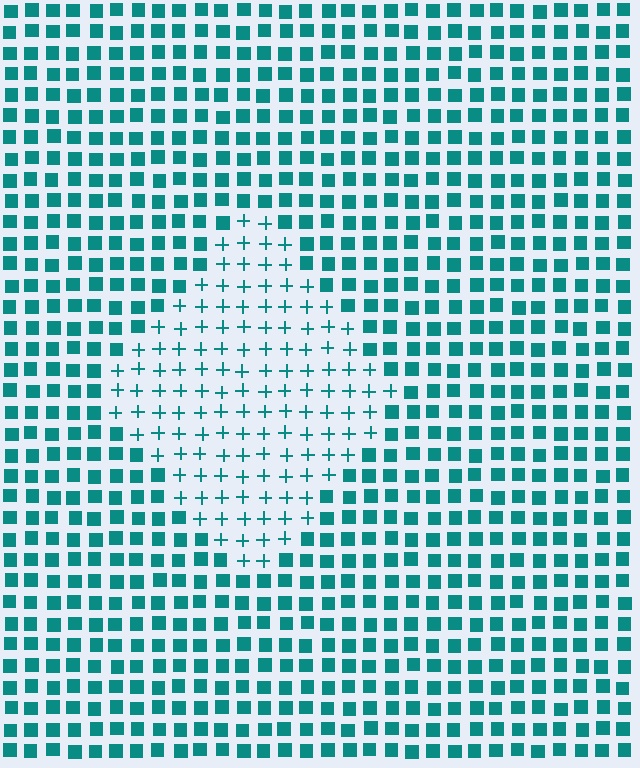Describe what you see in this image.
The image is filled with small teal elements arranged in a uniform grid. A diamond-shaped region contains plus signs, while the surrounding area contains squares. The boundary is defined purely by the change in element shape.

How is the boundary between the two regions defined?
The boundary is defined by a change in element shape: plus signs inside vs. squares outside. All elements share the same color and spacing.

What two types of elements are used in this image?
The image uses plus signs inside the diamond region and squares outside it.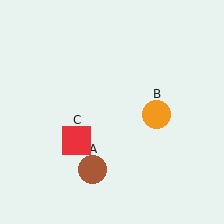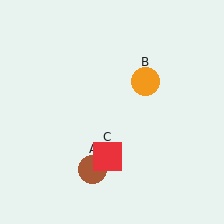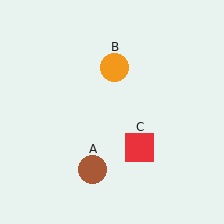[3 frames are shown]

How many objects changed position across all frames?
2 objects changed position: orange circle (object B), red square (object C).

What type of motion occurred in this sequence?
The orange circle (object B), red square (object C) rotated counterclockwise around the center of the scene.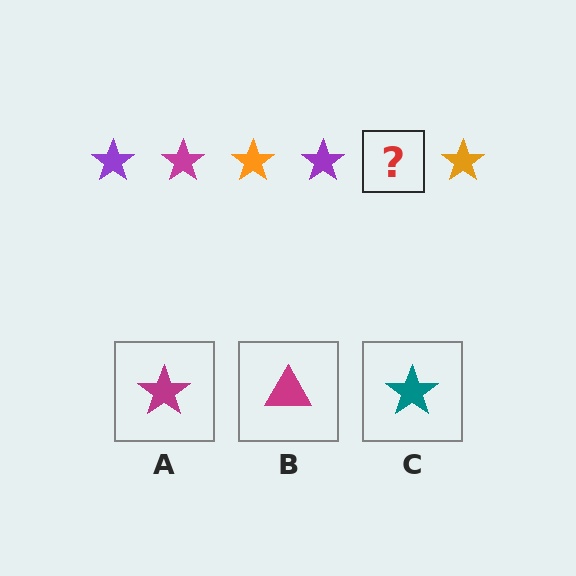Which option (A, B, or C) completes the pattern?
A.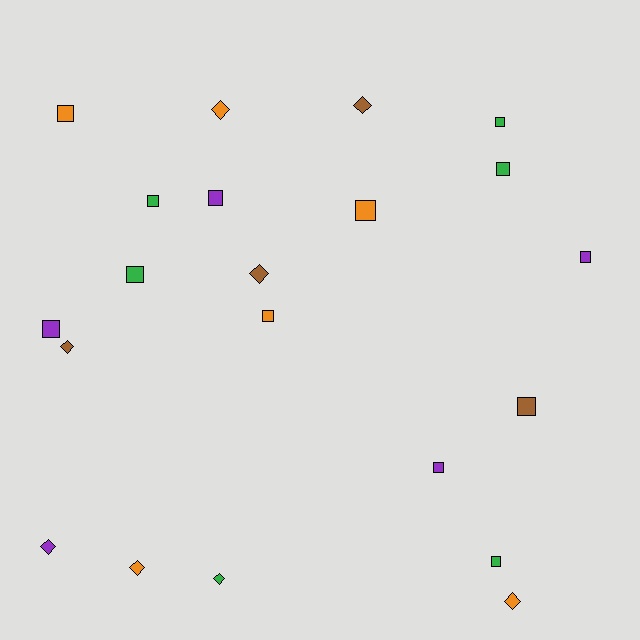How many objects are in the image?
There are 21 objects.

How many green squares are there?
There are 5 green squares.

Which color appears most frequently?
Green, with 6 objects.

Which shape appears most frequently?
Square, with 13 objects.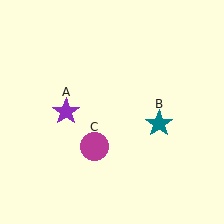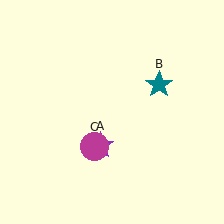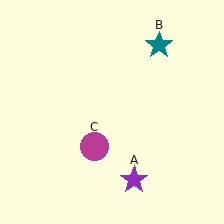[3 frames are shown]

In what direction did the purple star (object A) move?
The purple star (object A) moved down and to the right.